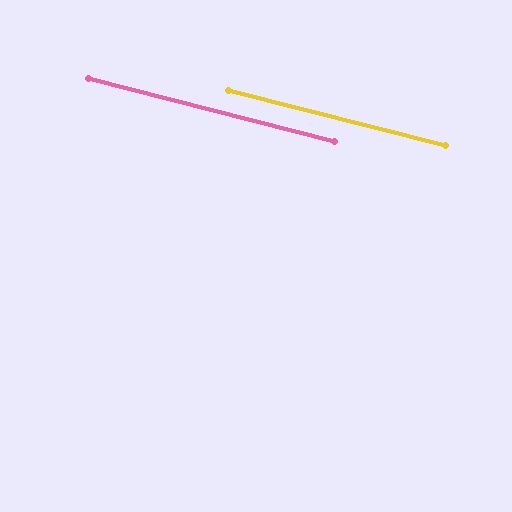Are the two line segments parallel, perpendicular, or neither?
Parallel — their directions differ by only 0.3°.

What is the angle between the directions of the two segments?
Approximately 0 degrees.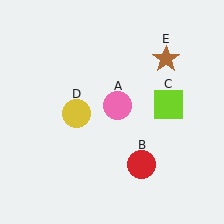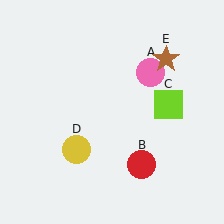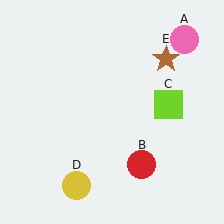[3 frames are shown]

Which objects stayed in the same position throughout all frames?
Red circle (object B) and lime square (object C) and brown star (object E) remained stationary.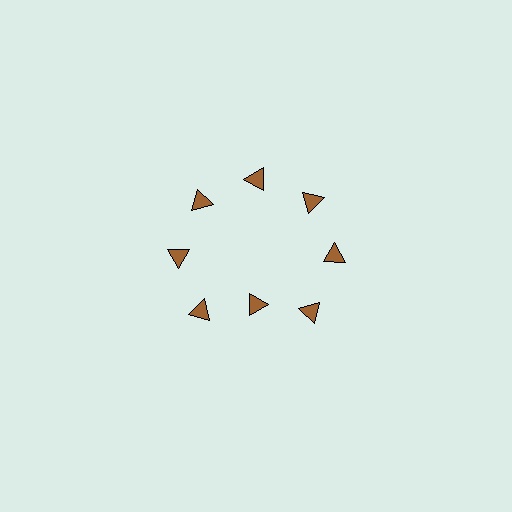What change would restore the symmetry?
The symmetry would be restored by moving it outward, back onto the ring so that all 8 triangles sit at equal angles and equal distance from the center.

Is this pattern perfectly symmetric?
No. The 8 brown triangles are arranged in a ring, but one element near the 6 o'clock position is pulled inward toward the center, breaking the 8-fold rotational symmetry.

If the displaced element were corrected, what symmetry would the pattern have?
It would have 8-fold rotational symmetry — the pattern would map onto itself every 45 degrees.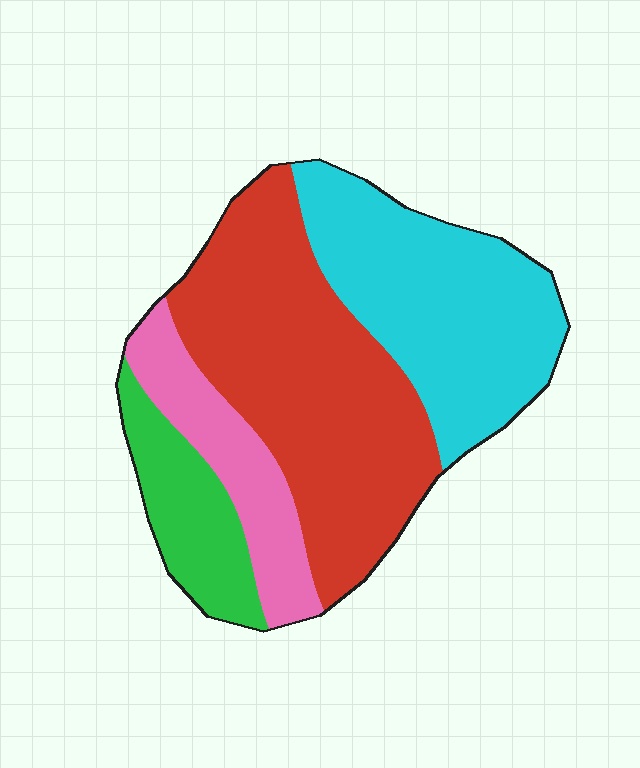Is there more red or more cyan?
Red.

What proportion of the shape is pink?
Pink covers around 15% of the shape.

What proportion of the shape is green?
Green takes up about one eighth (1/8) of the shape.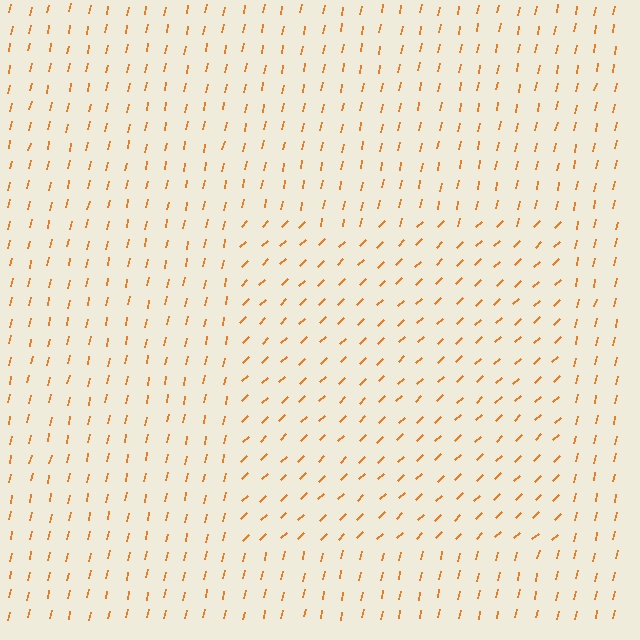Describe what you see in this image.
The image is filled with small orange line segments. A rectangle region in the image has lines oriented differently from the surrounding lines, creating a visible texture boundary.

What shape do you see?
I see a rectangle.